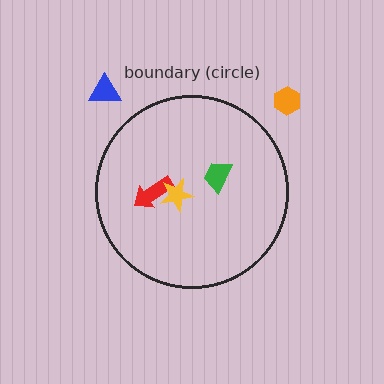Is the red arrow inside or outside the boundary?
Inside.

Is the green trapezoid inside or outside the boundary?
Inside.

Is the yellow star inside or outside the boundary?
Inside.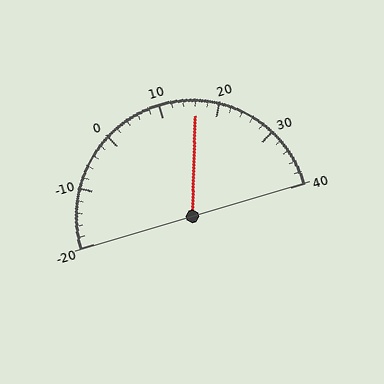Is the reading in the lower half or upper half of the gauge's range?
The reading is in the upper half of the range (-20 to 40).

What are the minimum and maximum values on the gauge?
The gauge ranges from -20 to 40.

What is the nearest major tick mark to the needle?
The nearest major tick mark is 20.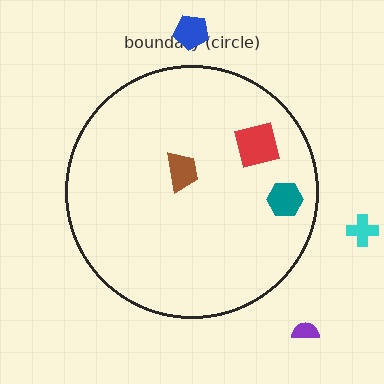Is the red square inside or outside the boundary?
Inside.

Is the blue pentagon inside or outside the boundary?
Outside.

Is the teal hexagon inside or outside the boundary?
Inside.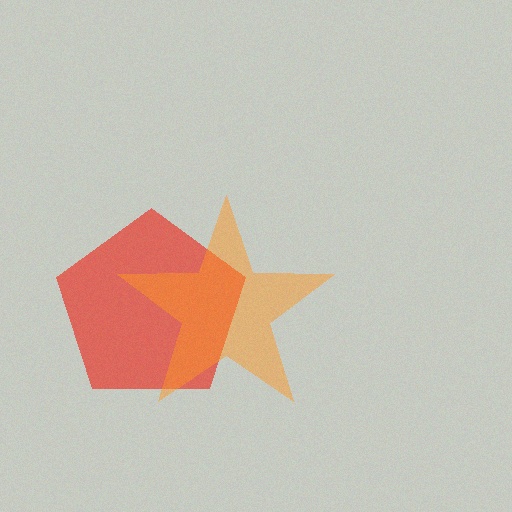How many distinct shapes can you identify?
There are 2 distinct shapes: a red pentagon, an orange star.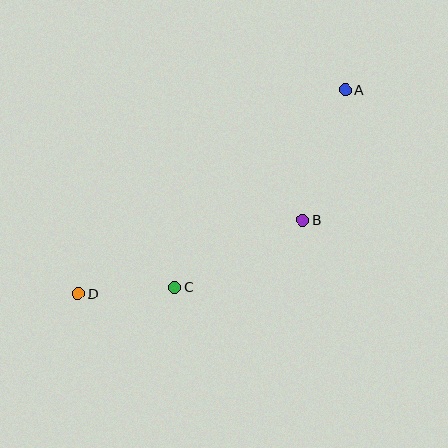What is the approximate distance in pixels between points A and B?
The distance between A and B is approximately 136 pixels.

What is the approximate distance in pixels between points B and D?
The distance between B and D is approximately 237 pixels.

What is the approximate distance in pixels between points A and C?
The distance between A and C is approximately 261 pixels.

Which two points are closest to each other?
Points C and D are closest to each other.